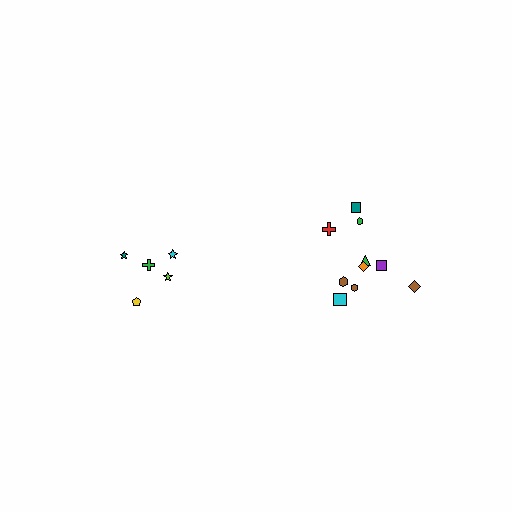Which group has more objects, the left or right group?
The right group.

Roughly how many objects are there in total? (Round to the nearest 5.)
Roughly 15 objects in total.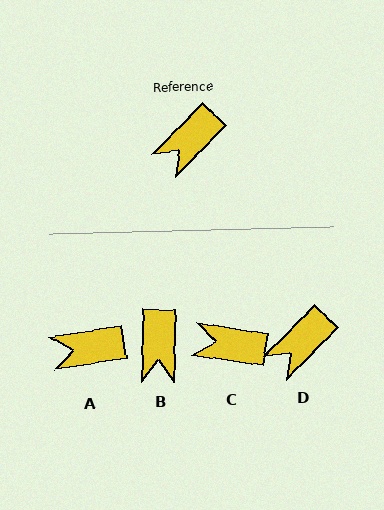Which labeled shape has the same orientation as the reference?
D.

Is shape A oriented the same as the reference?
No, it is off by about 36 degrees.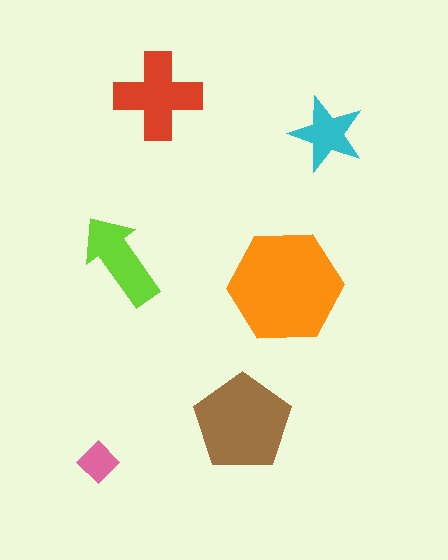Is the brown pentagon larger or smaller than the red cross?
Larger.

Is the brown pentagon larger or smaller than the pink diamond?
Larger.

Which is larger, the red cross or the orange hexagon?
The orange hexagon.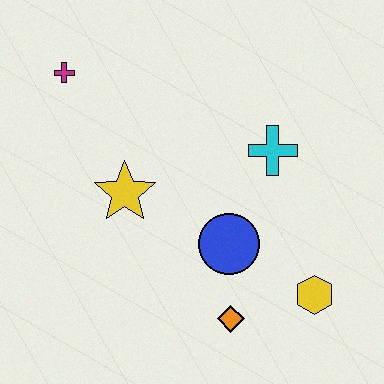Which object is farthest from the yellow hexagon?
The magenta cross is farthest from the yellow hexagon.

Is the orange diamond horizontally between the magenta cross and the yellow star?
No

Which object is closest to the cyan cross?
The blue circle is closest to the cyan cross.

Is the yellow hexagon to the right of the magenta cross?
Yes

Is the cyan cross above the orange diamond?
Yes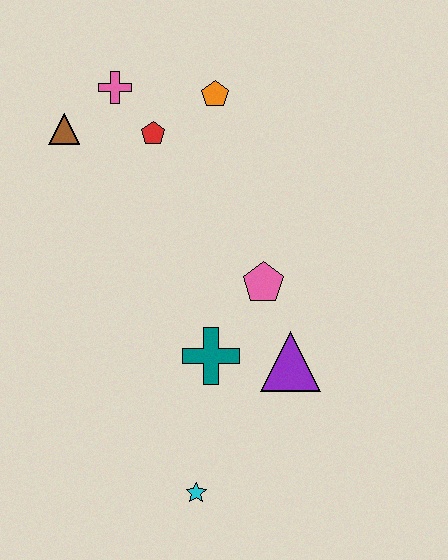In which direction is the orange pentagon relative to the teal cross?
The orange pentagon is above the teal cross.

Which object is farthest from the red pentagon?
The cyan star is farthest from the red pentagon.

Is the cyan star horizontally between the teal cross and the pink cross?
Yes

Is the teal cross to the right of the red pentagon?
Yes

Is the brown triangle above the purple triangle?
Yes